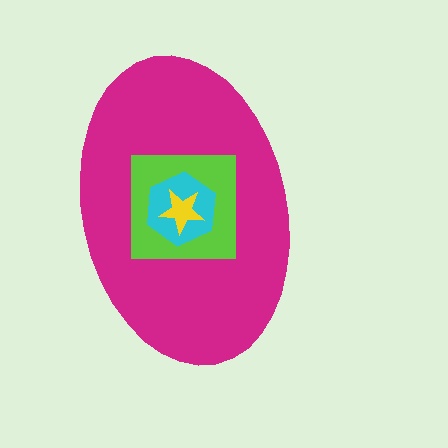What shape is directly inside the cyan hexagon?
The yellow star.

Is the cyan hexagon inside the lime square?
Yes.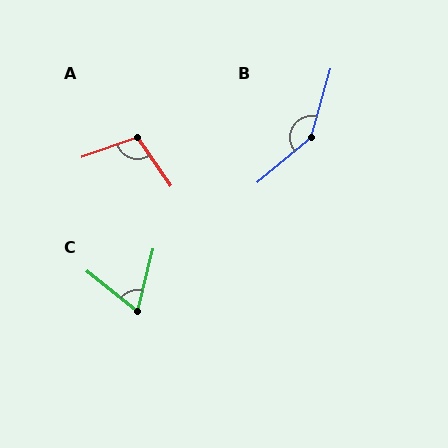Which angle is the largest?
B, at approximately 146 degrees.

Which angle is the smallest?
C, at approximately 65 degrees.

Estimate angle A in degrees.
Approximately 105 degrees.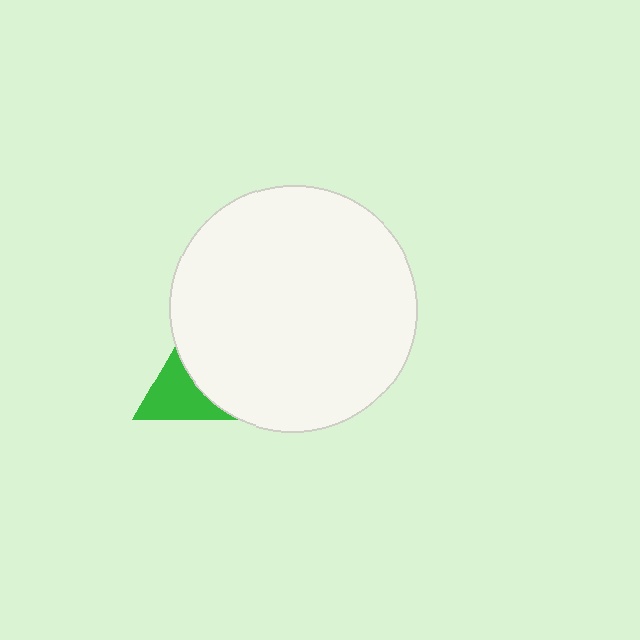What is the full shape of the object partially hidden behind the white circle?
The partially hidden object is a green triangle.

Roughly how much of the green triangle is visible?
About half of it is visible (roughly 49%).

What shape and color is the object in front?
The object in front is a white circle.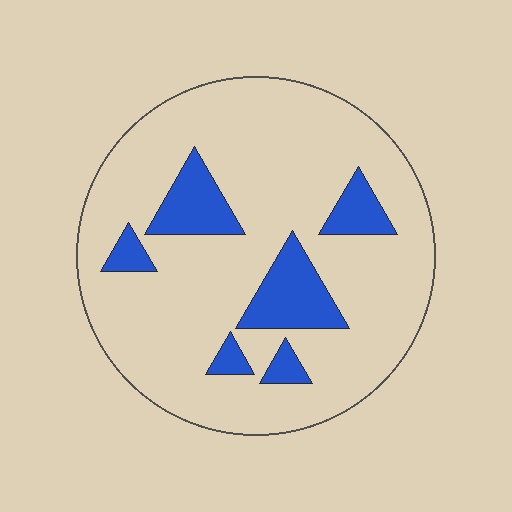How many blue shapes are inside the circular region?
6.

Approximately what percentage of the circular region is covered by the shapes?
Approximately 15%.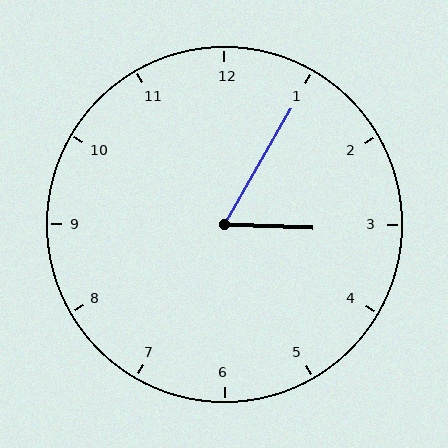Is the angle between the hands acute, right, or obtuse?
It is acute.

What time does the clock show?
3:05.